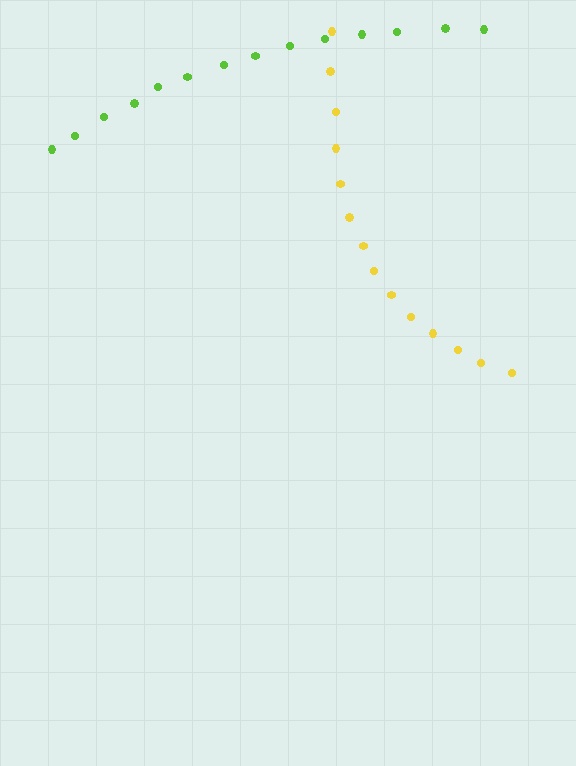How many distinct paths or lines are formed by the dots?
There are 2 distinct paths.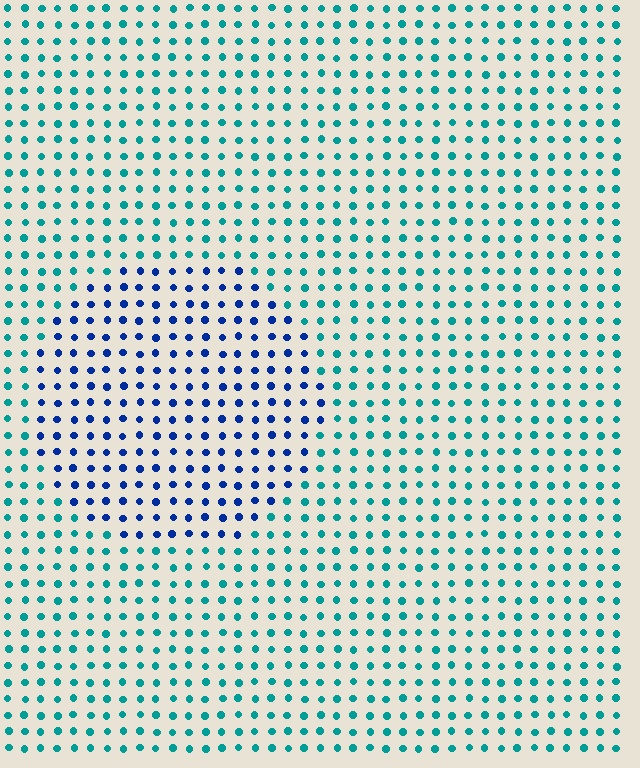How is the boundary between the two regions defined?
The boundary is defined purely by a slight shift in hue (about 46 degrees). Spacing, size, and orientation are identical on both sides.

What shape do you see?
I see a circle.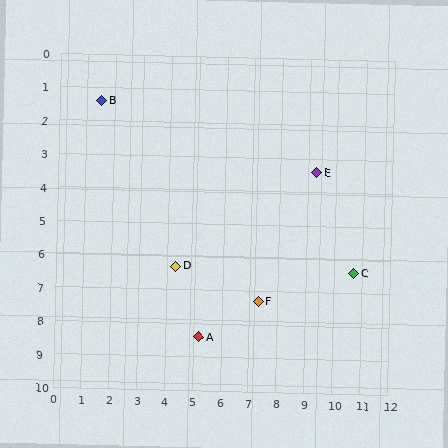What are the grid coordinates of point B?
Point B is at approximately (1.5, 1.4).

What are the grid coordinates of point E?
Point E is at approximately (9.3, 3.4).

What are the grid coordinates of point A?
Point A is at approximately (5.2, 8.4).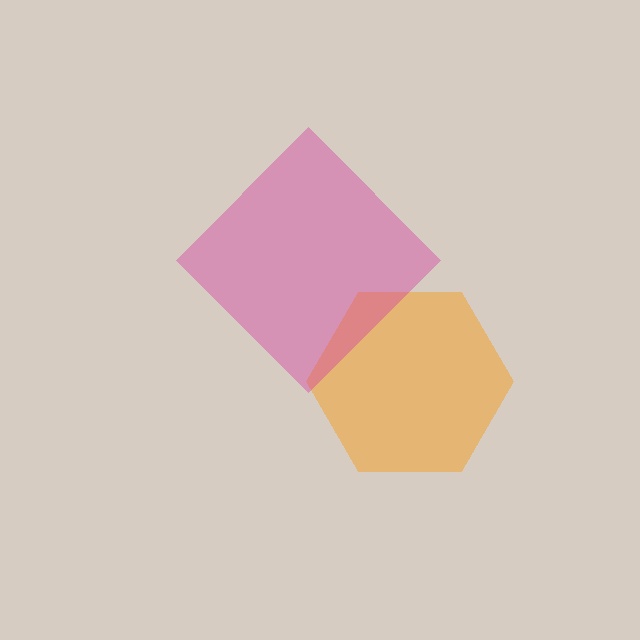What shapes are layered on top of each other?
The layered shapes are: an orange hexagon, a magenta diamond.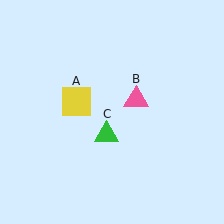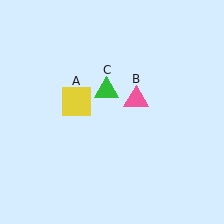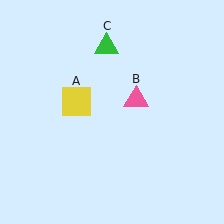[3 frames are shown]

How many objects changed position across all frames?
1 object changed position: green triangle (object C).